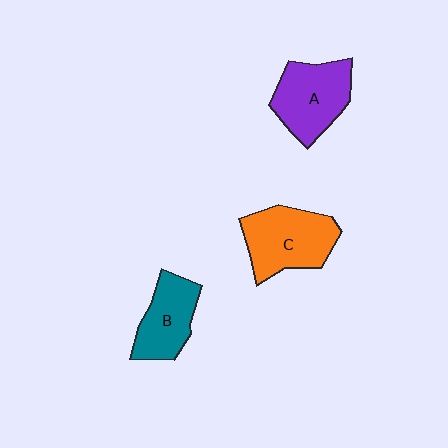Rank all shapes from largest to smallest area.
From largest to smallest: C (orange), A (purple), B (teal).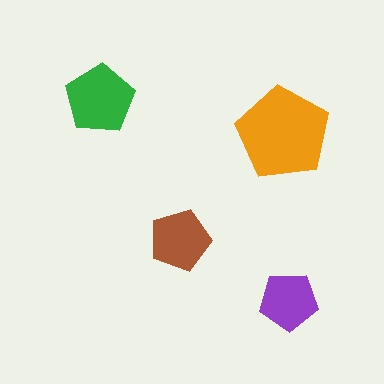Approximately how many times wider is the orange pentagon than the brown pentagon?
About 1.5 times wider.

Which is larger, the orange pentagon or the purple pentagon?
The orange one.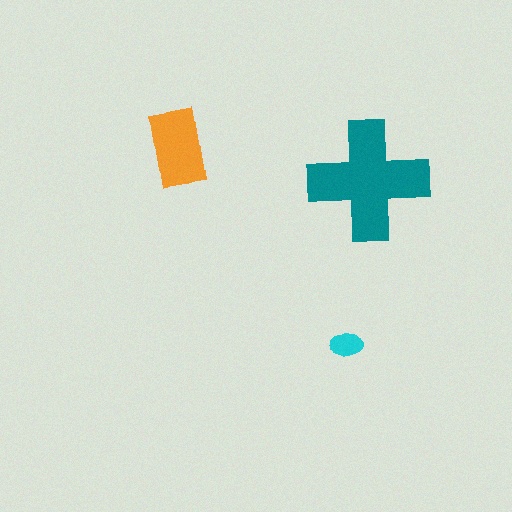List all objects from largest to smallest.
The teal cross, the orange rectangle, the cyan ellipse.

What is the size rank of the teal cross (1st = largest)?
1st.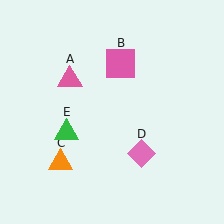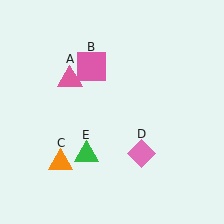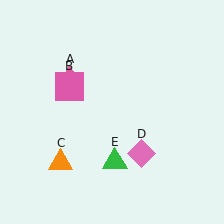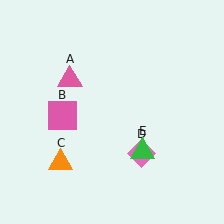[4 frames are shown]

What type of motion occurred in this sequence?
The pink square (object B), green triangle (object E) rotated counterclockwise around the center of the scene.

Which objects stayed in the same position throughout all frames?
Pink triangle (object A) and orange triangle (object C) and pink diamond (object D) remained stationary.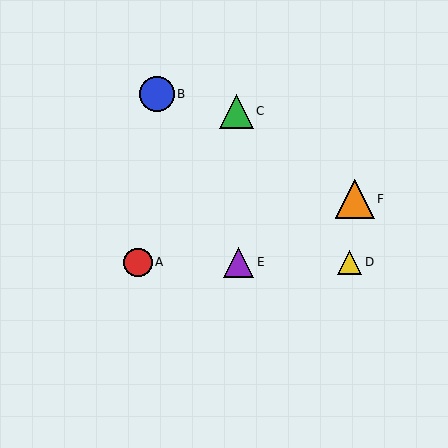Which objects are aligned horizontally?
Objects A, D, E are aligned horizontally.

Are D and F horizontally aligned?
No, D is at y≈262 and F is at y≈199.